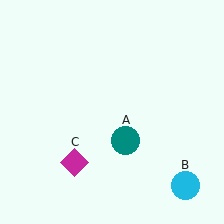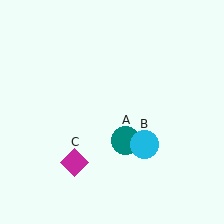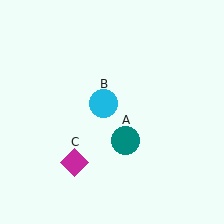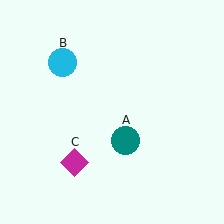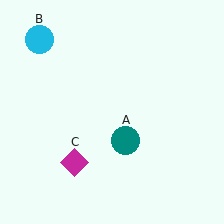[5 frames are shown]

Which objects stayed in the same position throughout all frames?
Teal circle (object A) and magenta diamond (object C) remained stationary.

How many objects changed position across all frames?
1 object changed position: cyan circle (object B).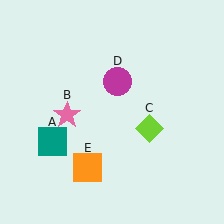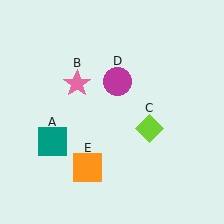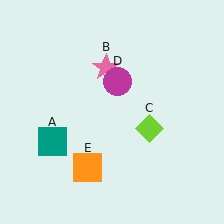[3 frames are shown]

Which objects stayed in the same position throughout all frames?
Teal square (object A) and lime diamond (object C) and magenta circle (object D) and orange square (object E) remained stationary.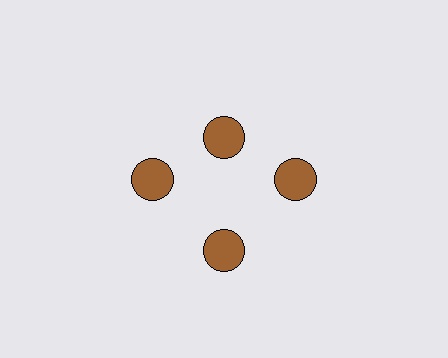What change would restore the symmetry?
The symmetry would be restored by moving it outward, back onto the ring so that all 4 circles sit at equal angles and equal distance from the center.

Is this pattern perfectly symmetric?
No. The 4 brown circles are arranged in a ring, but one element near the 12 o'clock position is pulled inward toward the center, breaking the 4-fold rotational symmetry.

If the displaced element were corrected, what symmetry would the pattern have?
It would have 4-fold rotational symmetry — the pattern would map onto itself every 90 degrees.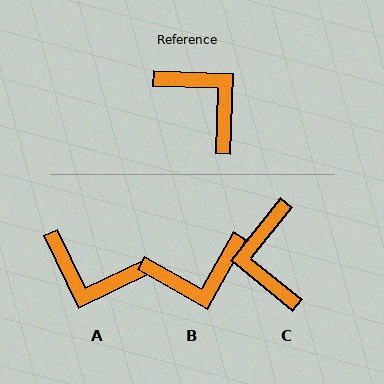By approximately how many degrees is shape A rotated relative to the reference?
Approximately 152 degrees clockwise.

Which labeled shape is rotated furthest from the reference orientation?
A, about 152 degrees away.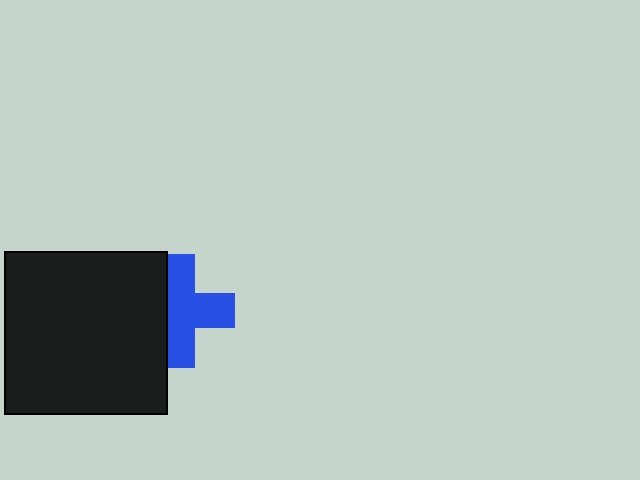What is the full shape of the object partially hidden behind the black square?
The partially hidden object is a blue cross.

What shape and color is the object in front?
The object in front is a black square.